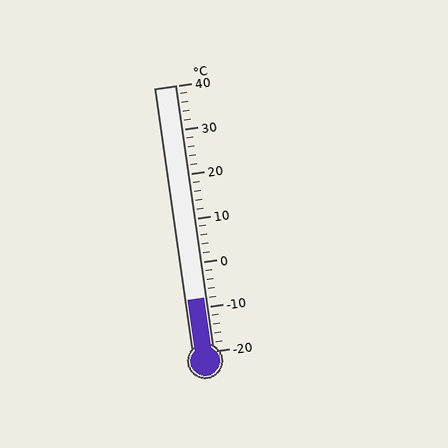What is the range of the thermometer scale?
The thermometer scale ranges from -20°C to 40°C.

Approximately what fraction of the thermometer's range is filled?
The thermometer is filled to approximately 20% of its range.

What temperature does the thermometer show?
The thermometer shows approximately -8°C.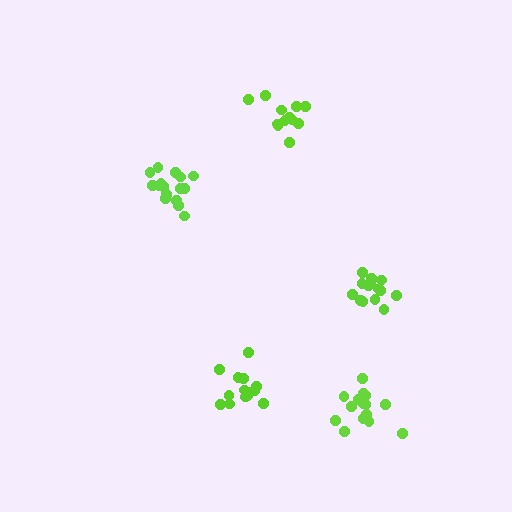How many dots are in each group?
Group 1: 12 dots, Group 2: 16 dots, Group 3: 15 dots, Group 4: 14 dots, Group 5: 14 dots (71 total).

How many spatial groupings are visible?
There are 5 spatial groupings.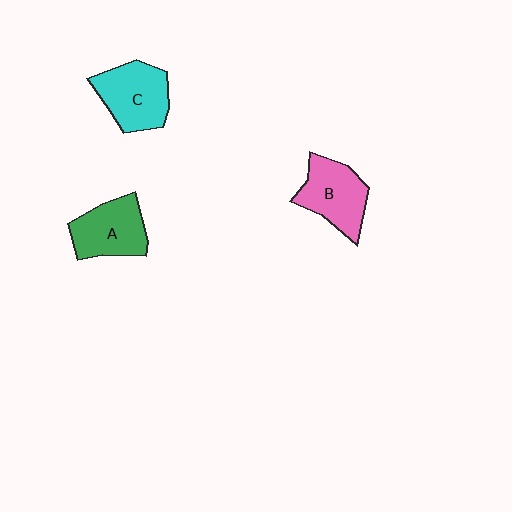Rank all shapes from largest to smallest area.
From largest to smallest: C (cyan), B (pink), A (green).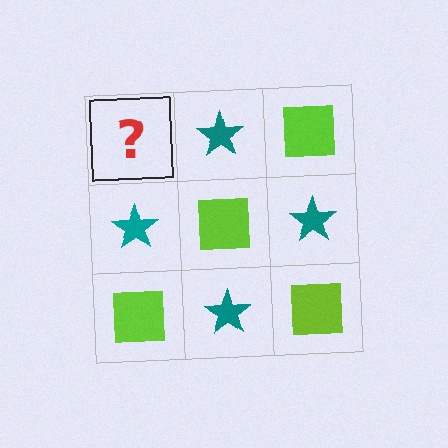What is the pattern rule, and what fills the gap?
The rule is that it alternates lime square and teal star in a checkerboard pattern. The gap should be filled with a lime square.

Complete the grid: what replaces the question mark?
The question mark should be replaced with a lime square.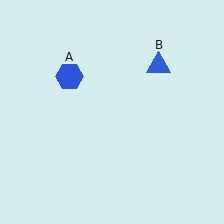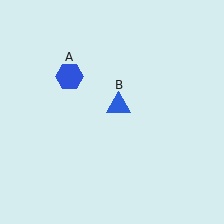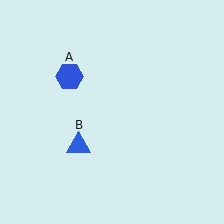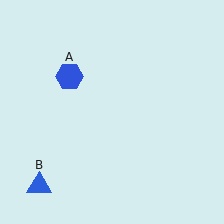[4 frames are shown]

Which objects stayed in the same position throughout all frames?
Blue hexagon (object A) remained stationary.